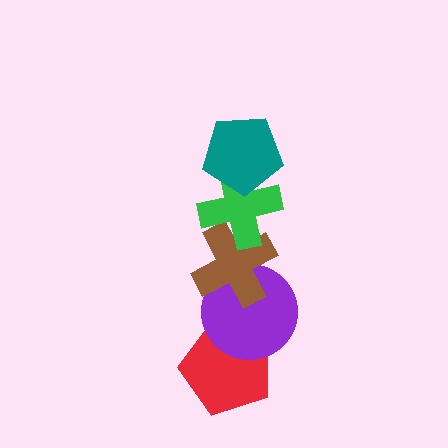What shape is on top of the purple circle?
The brown cross is on top of the purple circle.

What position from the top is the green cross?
The green cross is 2nd from the top.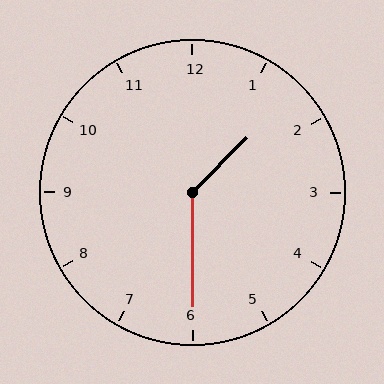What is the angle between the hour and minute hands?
Approximately 135 degrees.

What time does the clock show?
1:30.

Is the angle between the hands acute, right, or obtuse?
It is obtuse.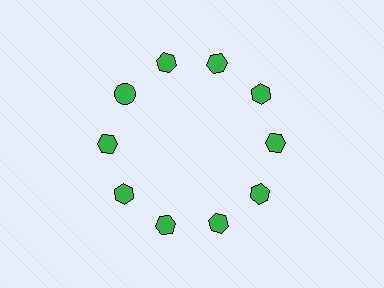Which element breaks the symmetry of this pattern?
The green circle at roughly the 10 o'clock position breaks the symmetry. All other shapes are green hexagons.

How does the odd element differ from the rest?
It has a different shape: circle instead of hexagon.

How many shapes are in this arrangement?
There are 10 shapes arranged in a ring pattern.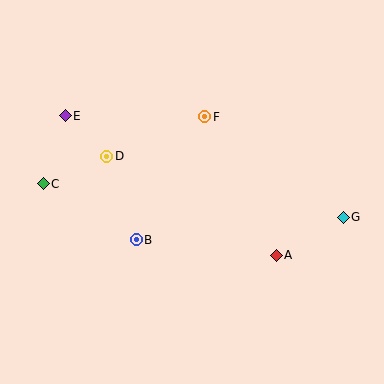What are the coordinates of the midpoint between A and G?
The midpoint between A and G is at (310, 236).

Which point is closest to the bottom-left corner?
Point B is closest to the bottom-left corner.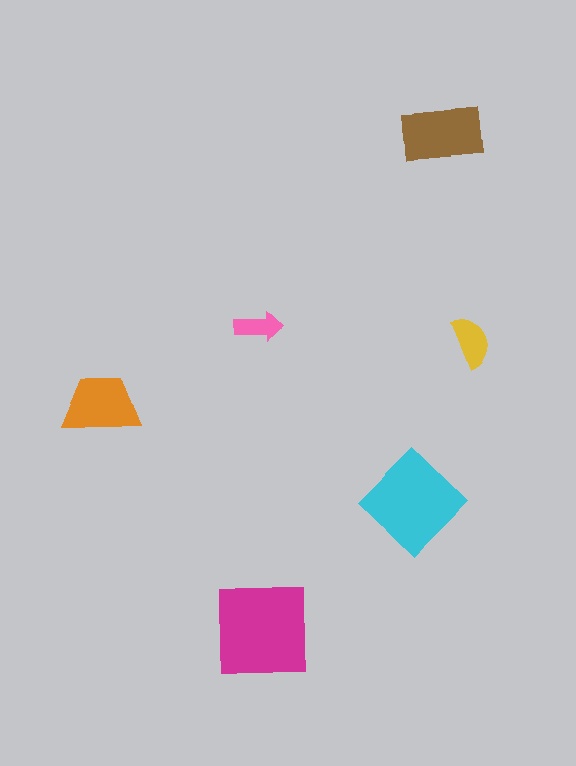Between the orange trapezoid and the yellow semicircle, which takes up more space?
The orange trapezoid.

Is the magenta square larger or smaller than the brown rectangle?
Larger.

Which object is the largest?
The magenta square.